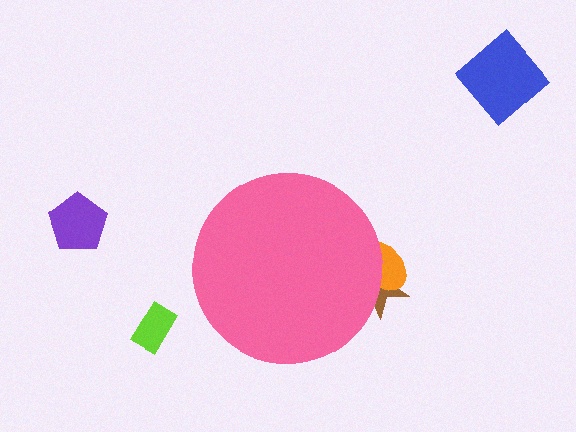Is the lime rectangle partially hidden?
No, the lime rectangle is fully visible.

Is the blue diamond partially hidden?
No, the blue diamond is fully visible.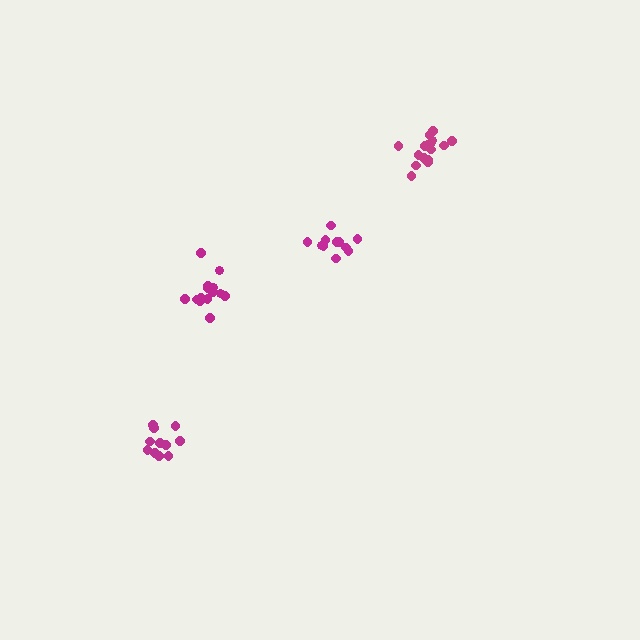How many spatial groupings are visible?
There are 4 spatial groupings.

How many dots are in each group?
Group 1: 15 dots, Group 2: 16 dots, Group 3: 11 dots, Group 4: 11 dots (53 total).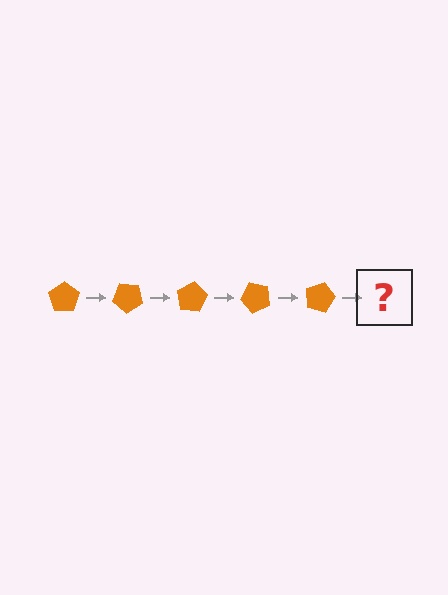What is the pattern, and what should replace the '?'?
The pattern is that the pentagon rotates 40 degrees each step. The '?' should be an orange pentagon rotated 200 degrees.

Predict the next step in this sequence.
The next step is an orange pentagon rotated 200 degrees.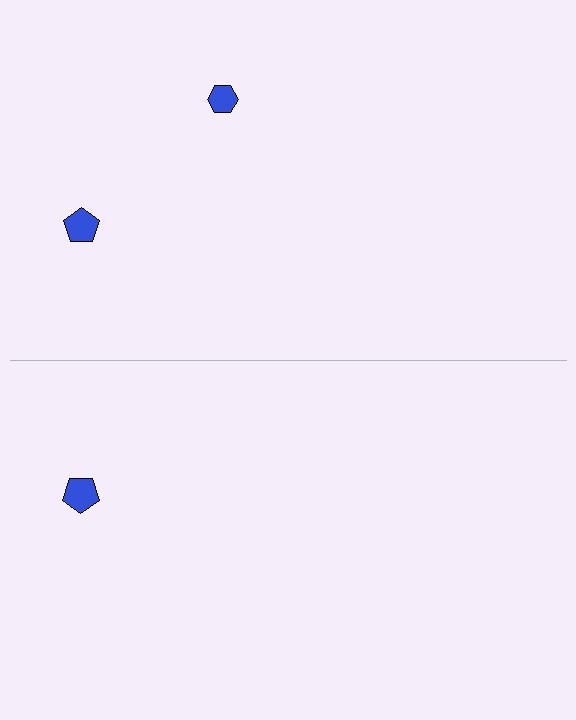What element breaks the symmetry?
A blue hexagon is missing from the bottom side.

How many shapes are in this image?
There are 3 shapes in this image.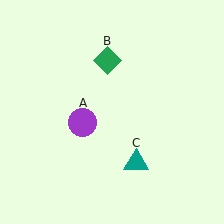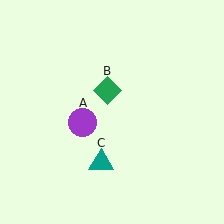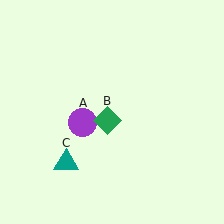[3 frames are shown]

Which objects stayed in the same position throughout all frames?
Purple circle (object A) remained stationary.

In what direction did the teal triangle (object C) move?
The teal triangle (object C) moved left.